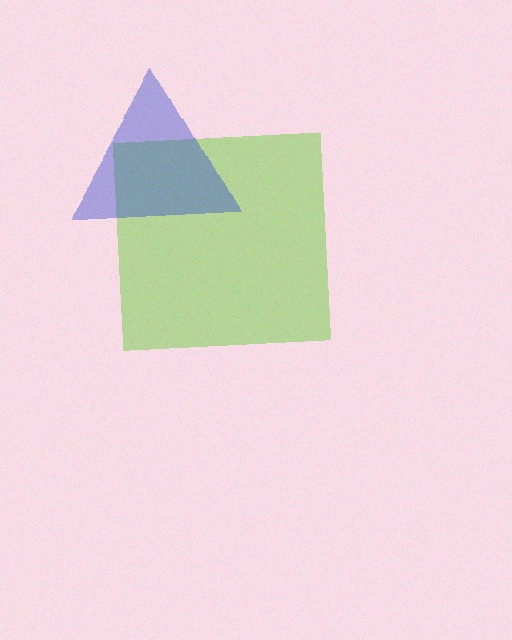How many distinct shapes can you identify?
There are 2 distinct shapes: a lime square, a blue triangle.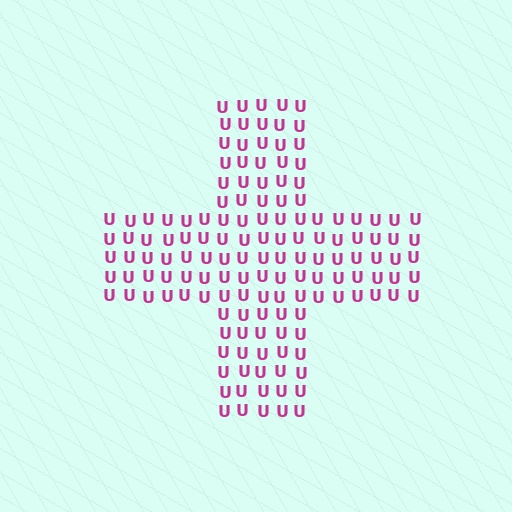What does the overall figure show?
The overall figure shows a cross.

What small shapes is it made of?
It is made of small letter U's.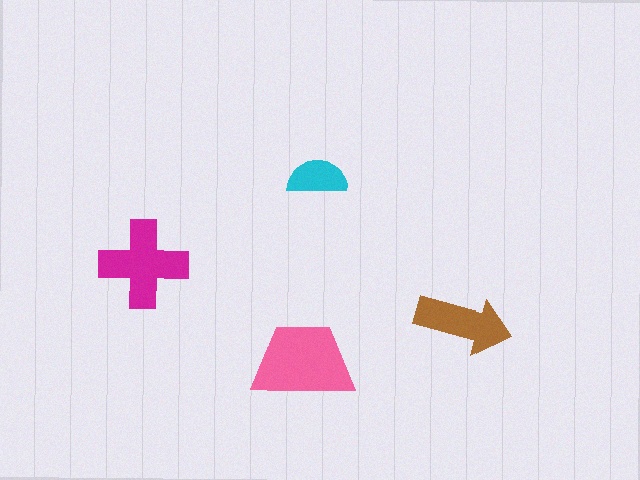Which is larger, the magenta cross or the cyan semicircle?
The magenta cross.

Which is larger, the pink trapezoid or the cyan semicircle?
The pink trapezoid.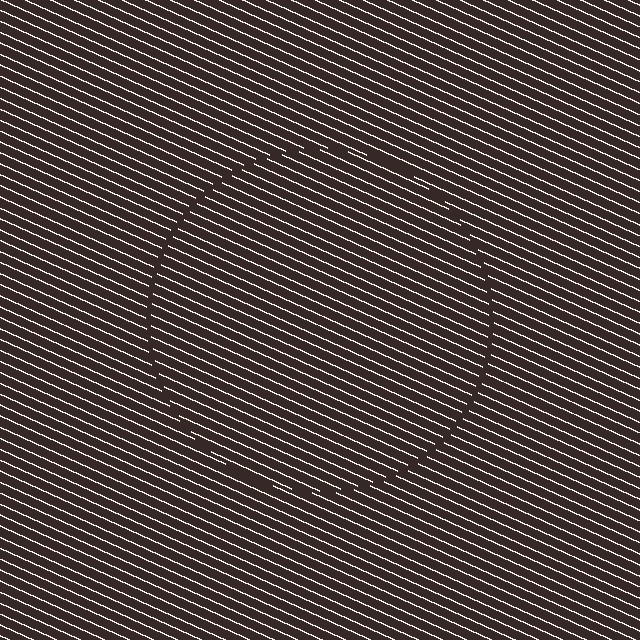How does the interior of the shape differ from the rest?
The interior of the shape contains the same grating, shifted by half a period — the contour is defined by the phase discontinuity where line-ends from the inner and outer gratings abut.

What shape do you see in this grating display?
An illusory circle. The interior of the shape contains the same grating, shifted by half a period — the contour is defined by the phase discontinuity where line-ends from the inner and outer gratings abut.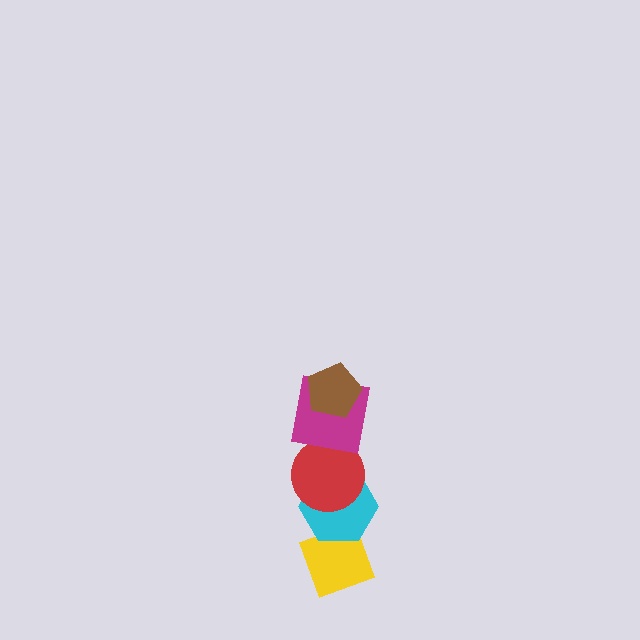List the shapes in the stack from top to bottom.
From top to bottom: the brown pentagon, the magenta square, the red circle, the cyan hexagon, the yellow diamond.